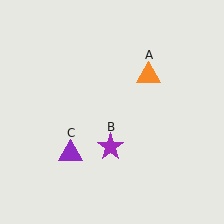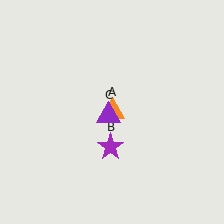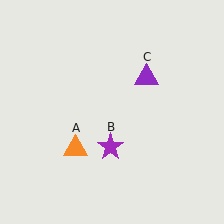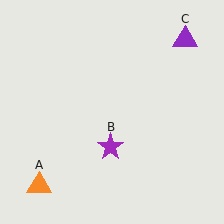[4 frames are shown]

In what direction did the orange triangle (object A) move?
The orange triangle (object A) moved down and to the left.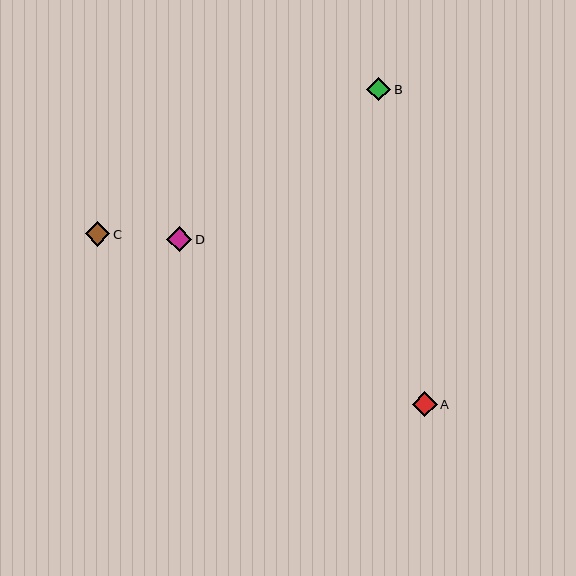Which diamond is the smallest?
Diamond B is the smallest with a size of approximately 24 pixels.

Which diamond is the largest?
Diamond D is the largest with a size of approximately 25 pixels.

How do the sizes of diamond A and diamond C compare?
Diamond A and diamond C are approximately the same size.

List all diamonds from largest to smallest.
From largest to smallest: D, A, C, B.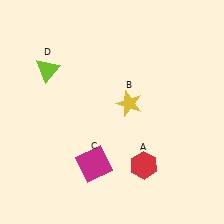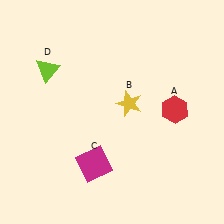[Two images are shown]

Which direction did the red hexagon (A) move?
The red hexagon (A) moved up.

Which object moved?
The red hexagon (A) moved up.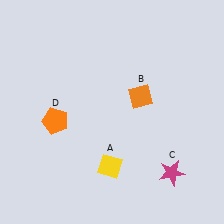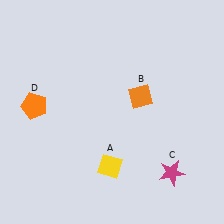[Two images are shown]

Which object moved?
The orange pentagon (D) moved left.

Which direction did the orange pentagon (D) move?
The orange pentagon (D) moved left.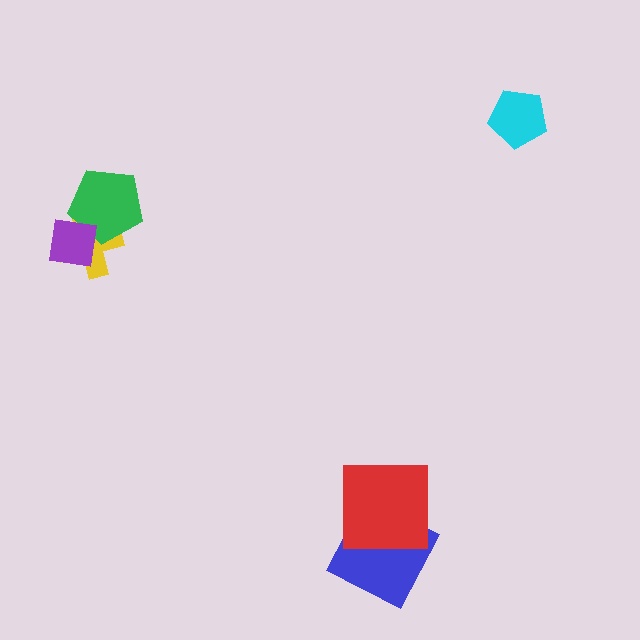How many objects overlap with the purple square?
2 objects overlap with the purple square.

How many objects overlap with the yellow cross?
2 objects overlap with the yellow cross.